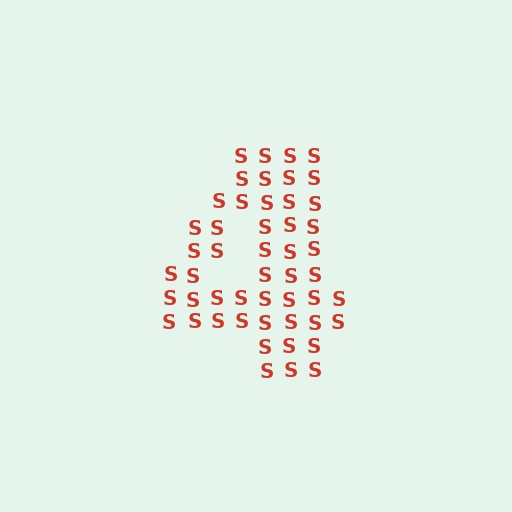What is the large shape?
The large shape is the digit 4.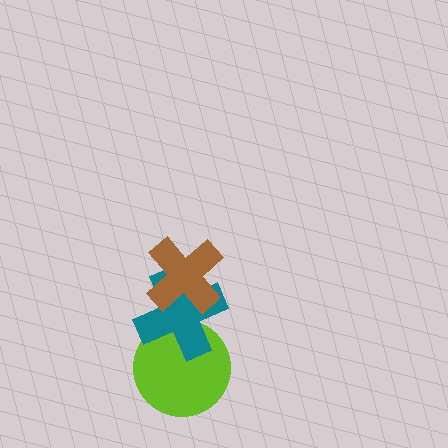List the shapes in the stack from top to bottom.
From top to bottom: the brown cross, the teal cross, the lime circle.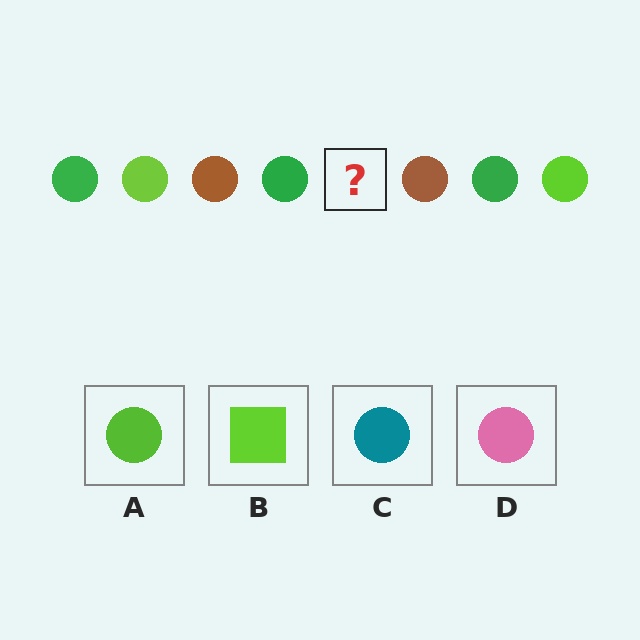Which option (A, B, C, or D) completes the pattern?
A.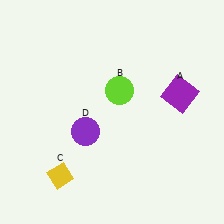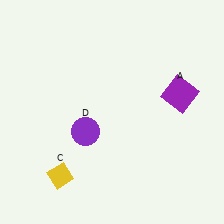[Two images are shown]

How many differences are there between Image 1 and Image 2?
There is 1 difference between the two images.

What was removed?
The lime circle (B) was removed in Image 2.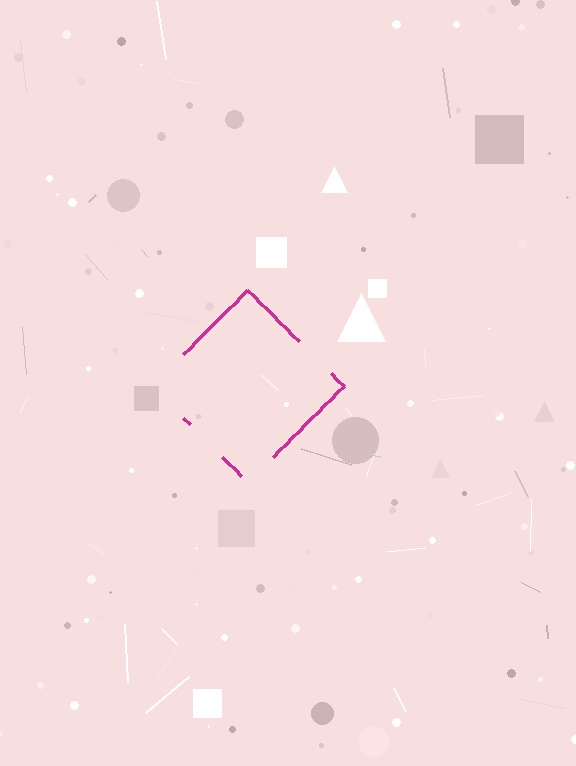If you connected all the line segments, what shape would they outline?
They would outline a diamond.